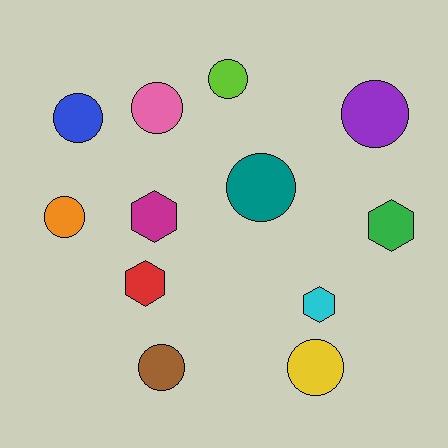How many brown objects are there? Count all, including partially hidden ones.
There is 1 brown object.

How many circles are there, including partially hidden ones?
There are 8 circles.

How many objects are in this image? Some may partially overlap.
There are 12 objects.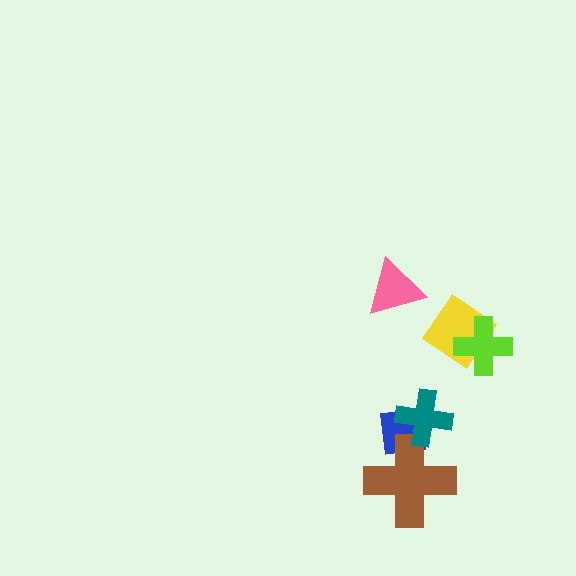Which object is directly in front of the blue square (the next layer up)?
The brown cross is directly in front of the blue square.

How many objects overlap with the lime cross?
1 object overlaps with the lime cross.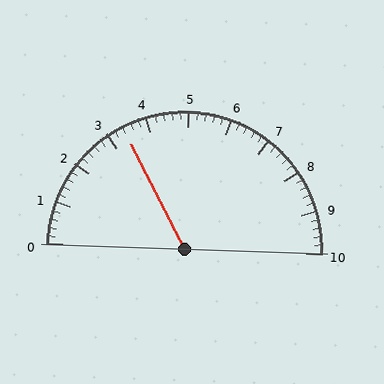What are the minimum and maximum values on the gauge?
The gauge ranges from 0 to 10.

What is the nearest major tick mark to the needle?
The nearest major tick mark is 3.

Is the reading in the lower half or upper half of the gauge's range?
The reading is in the lower half of the range (0 to 10).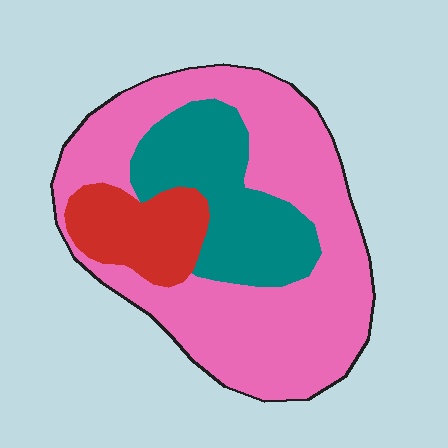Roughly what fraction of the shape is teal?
Teal takes up about one quarter (1/4) of the shape.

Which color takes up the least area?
Red, at roughly 15%.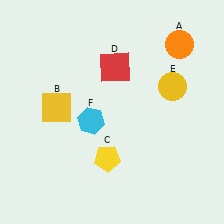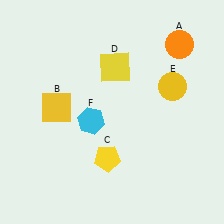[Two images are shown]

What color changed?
The square (D) changed from red in Image 1 to yellow in Image 2.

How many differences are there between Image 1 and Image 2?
There is 1 difference between the two images.